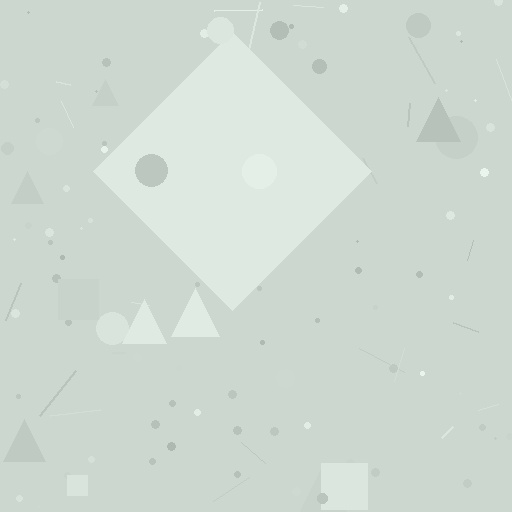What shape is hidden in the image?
A diamond is hidden in the image.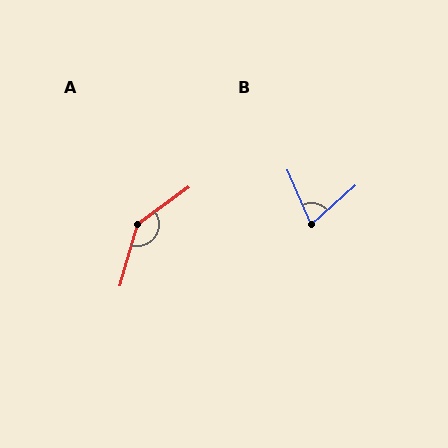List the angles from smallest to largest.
B (71°), A (142°).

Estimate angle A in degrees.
Approximately 142 degrees.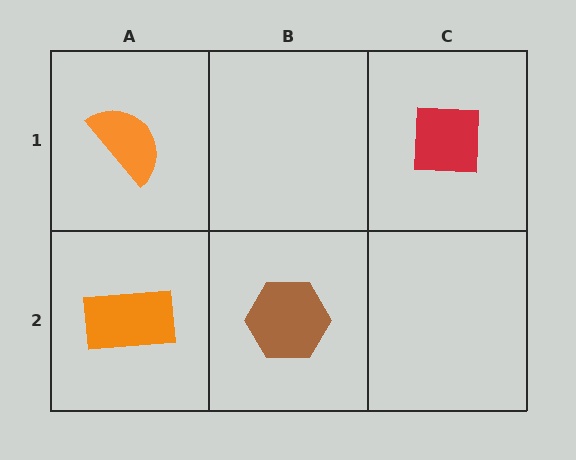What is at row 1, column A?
An orange semicircle.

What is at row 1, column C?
A red square.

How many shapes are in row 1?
2 shapes.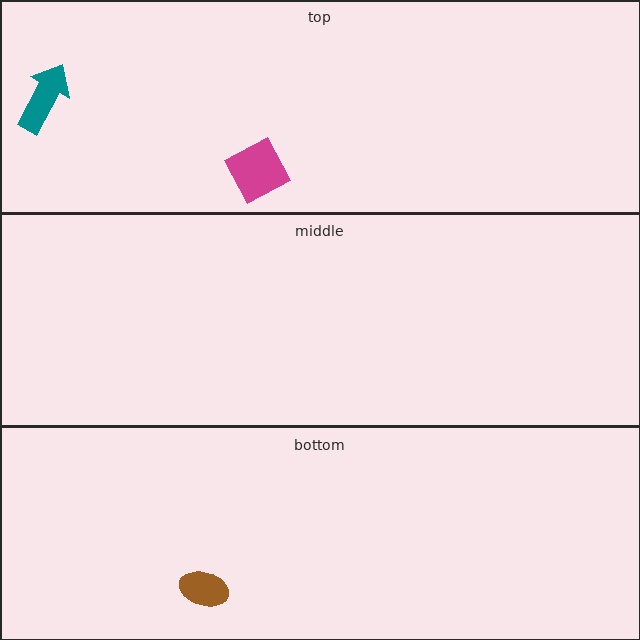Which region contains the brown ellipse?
The bottom region.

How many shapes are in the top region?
2.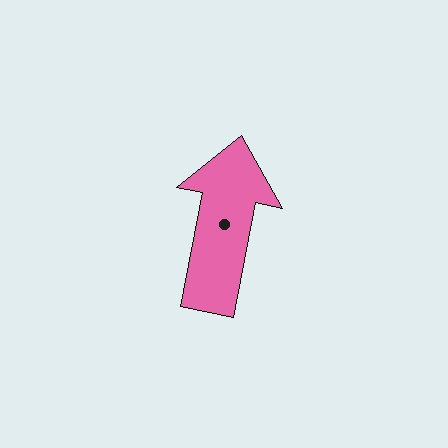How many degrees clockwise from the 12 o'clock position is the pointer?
Approximately 11 degrees.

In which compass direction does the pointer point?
North.